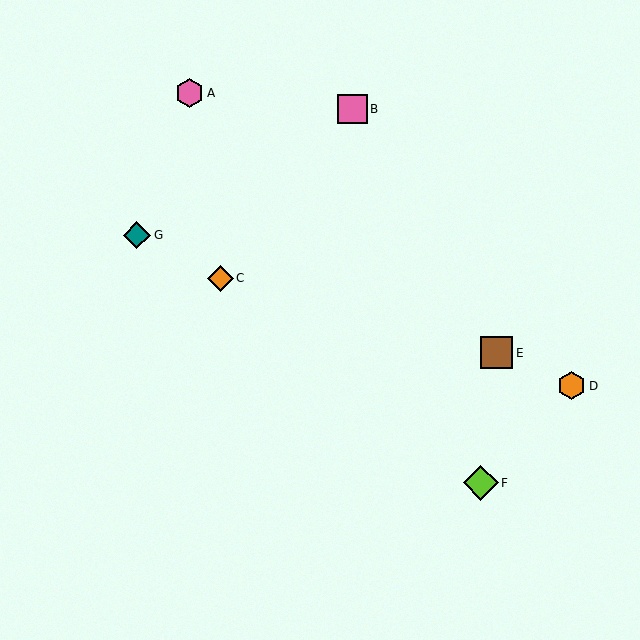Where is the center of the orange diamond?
The center of the orange diamond is at (220, 278).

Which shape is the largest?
The lime diamond (labeled F) is the largest.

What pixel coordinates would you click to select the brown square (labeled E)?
Click at (497, 353) to select the brown square E.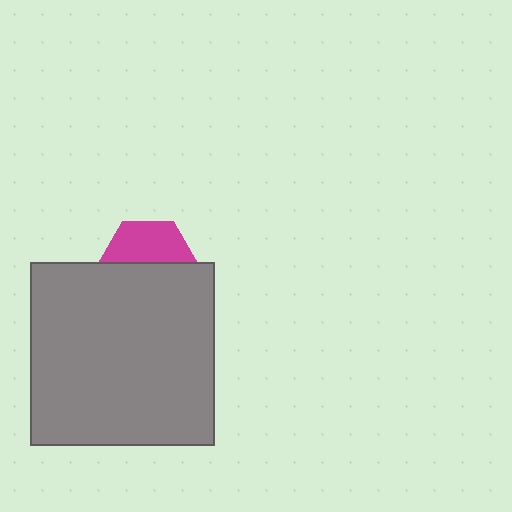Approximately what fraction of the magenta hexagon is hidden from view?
Roughly 57% of the magenta hexagon is hidden behind the gray rectangle.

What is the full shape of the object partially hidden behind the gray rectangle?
The partially hidden object is a magenta hexagon.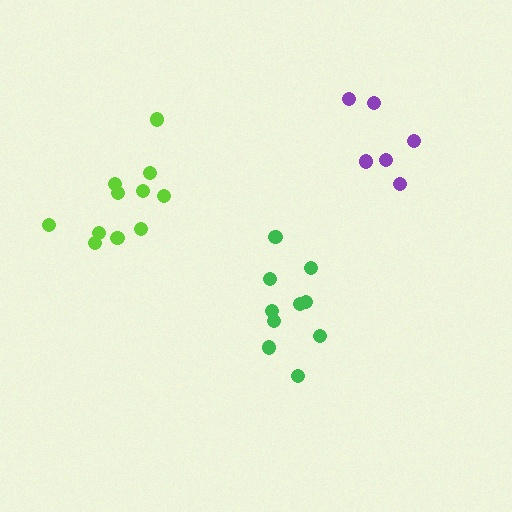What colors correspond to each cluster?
The clusters are colored: purple, green, lime.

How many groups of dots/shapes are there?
There are 3 groups.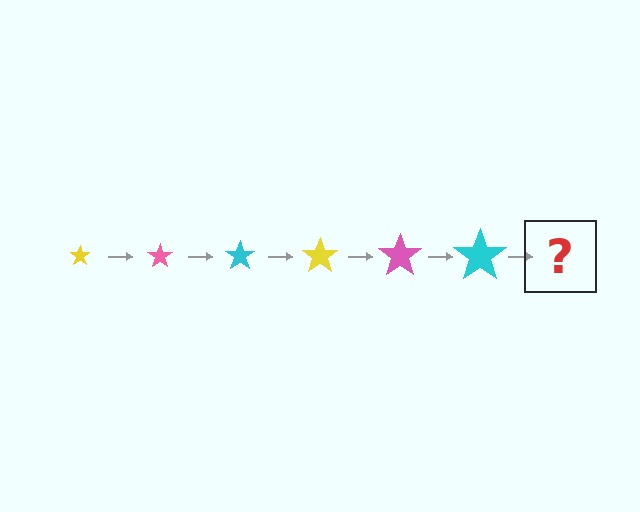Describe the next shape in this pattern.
It should be a yellow star, larger than the previous one.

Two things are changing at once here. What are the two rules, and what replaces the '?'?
The two rules are that the star grows larger each step and the color cycles through yellow, pink, and cyan. The '?' should be a yellow star, larger than the previous one.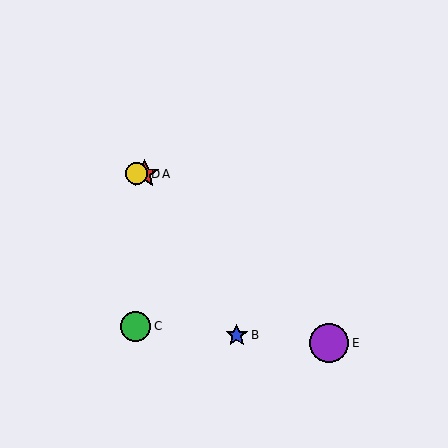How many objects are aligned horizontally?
2 objects (A, D) are aligned horizontally.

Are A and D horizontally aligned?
Yes, both are at y≈174.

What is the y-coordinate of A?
Object A is at y≈174.